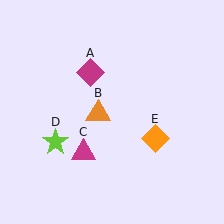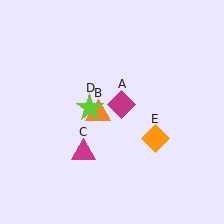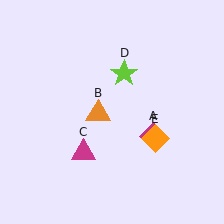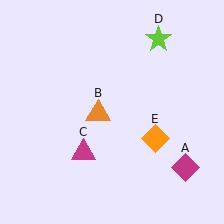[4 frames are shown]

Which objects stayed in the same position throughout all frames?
Orange triangle (object B) and magenta triangle (object C) and orange diamond (object E) remained stationary.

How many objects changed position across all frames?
2 objects changed position: magenta diamond (object A), lime star (object D).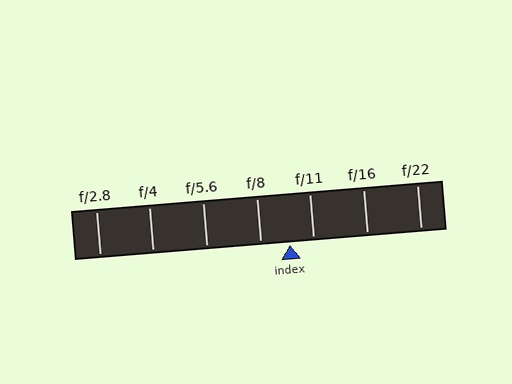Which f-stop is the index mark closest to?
The index mark is closest to f/11.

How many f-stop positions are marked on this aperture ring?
There are 7 f-stop positions marked.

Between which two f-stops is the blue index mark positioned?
The index mark is between f/8 and f/11.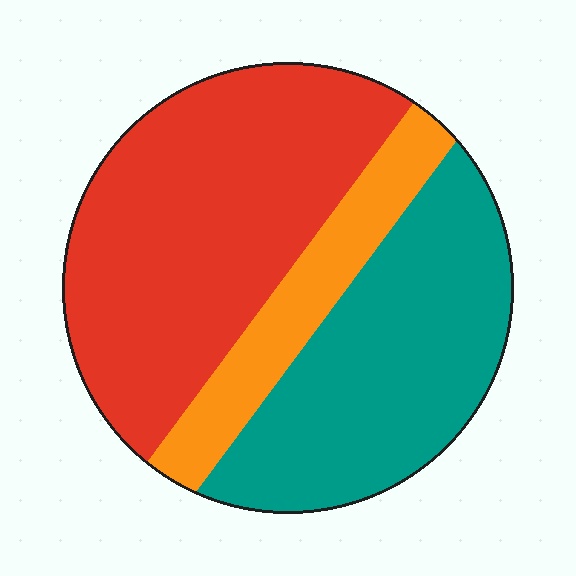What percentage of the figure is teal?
Teal takes up between a quarter and a half of the figure.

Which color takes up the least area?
Orange, at roughly 15%.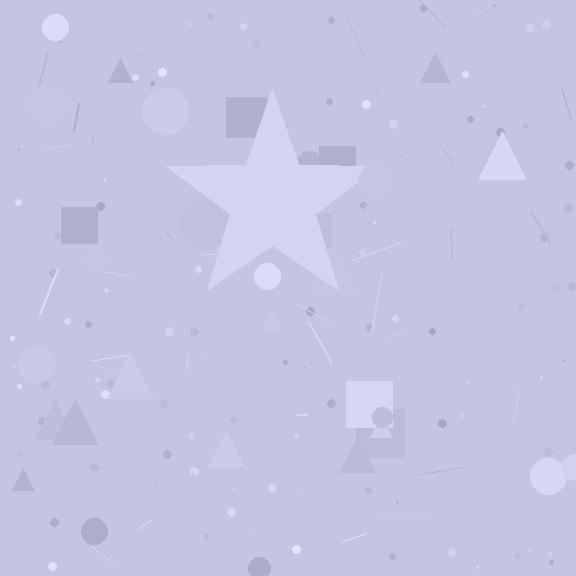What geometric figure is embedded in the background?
A star is embedded in the background.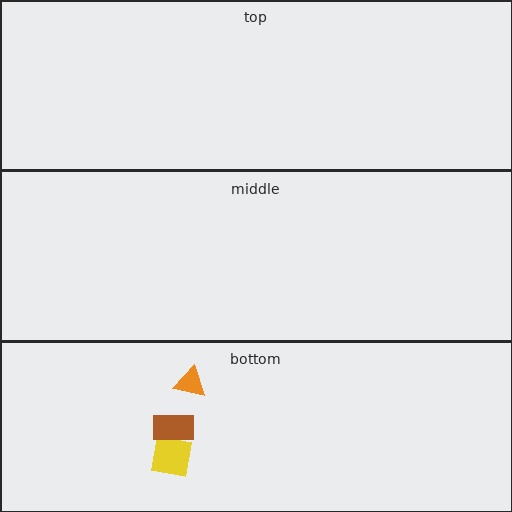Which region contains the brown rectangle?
The bottom region.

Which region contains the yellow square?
The bottom region.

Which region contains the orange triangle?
The bottom region.